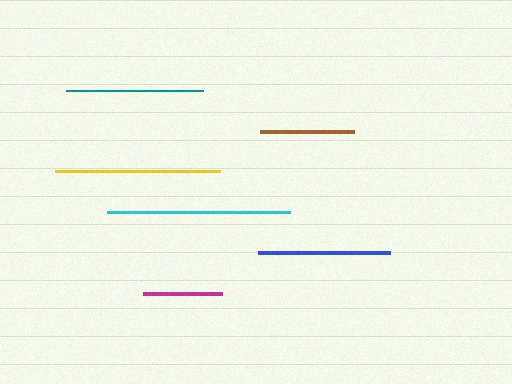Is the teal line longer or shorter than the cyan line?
The cyan line is longer than the teal line.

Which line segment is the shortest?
The magenta line is the shortest at approximately 79 pixels.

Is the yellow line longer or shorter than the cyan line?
The cyan line is longer than the yellow line.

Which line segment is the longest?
The cyan line is the longest at approximately 182 pixels.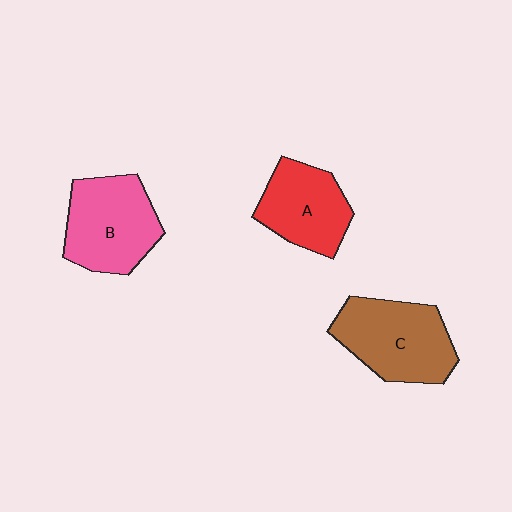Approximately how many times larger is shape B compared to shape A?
Approximately 1.2 times.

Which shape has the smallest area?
Shape A (red).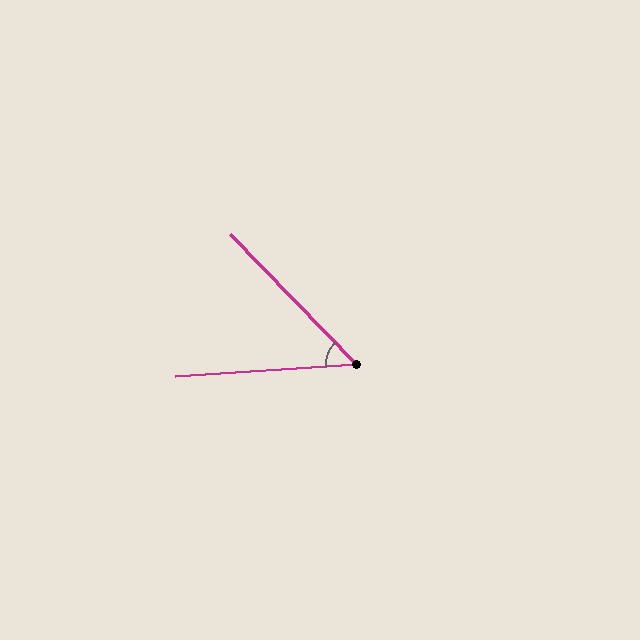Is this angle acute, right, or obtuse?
It is acute.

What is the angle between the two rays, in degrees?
Approximately 50 degrees.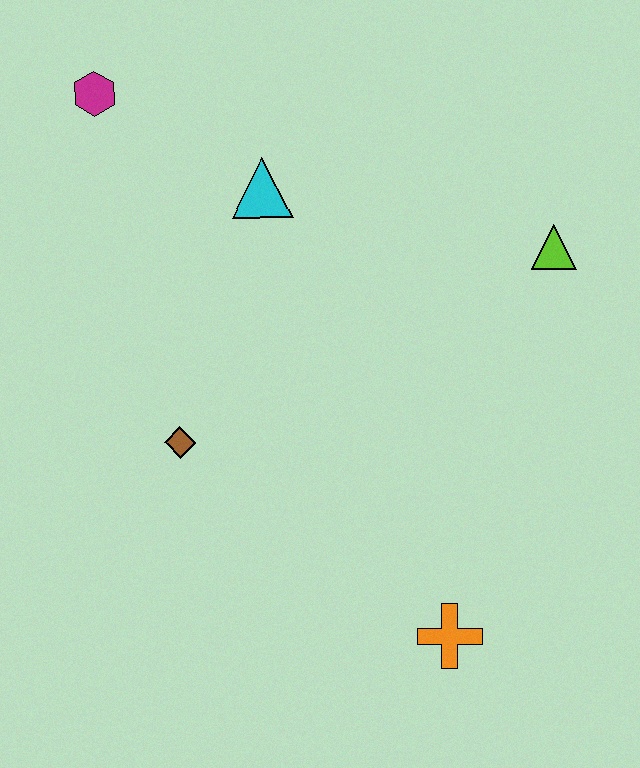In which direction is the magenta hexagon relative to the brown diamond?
The magenta hexagon is above the brown diamond.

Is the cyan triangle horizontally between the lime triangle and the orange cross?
No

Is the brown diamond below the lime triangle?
Yes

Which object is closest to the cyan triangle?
The magenta hexagon is closest to the cyan triangle.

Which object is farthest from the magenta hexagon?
The orange cross is farthest from the magenta hexagon.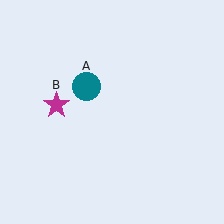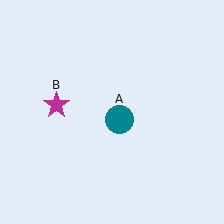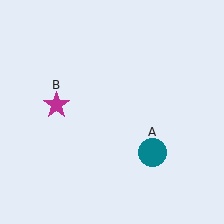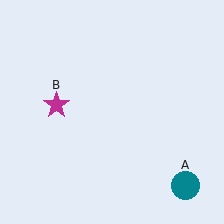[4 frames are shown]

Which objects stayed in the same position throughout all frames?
Magenta star (object B) remained stationary.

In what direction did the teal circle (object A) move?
The teal circle (object A) moved down and to the right.